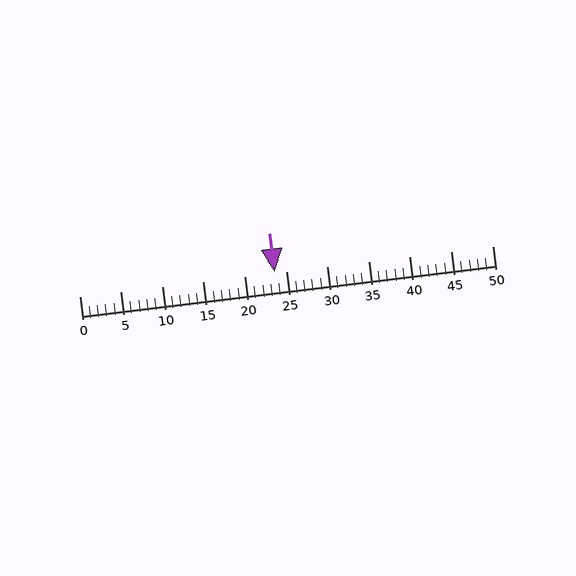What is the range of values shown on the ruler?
The ruler shows values from 0 to 50.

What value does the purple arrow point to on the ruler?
The purple arrow points to approximately 24.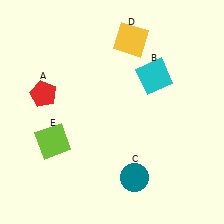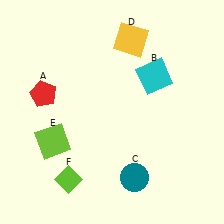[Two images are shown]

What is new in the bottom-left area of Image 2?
A lime diamond (F) was added in the bottom-left area of Image 2.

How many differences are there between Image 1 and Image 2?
There is 1 difference between the two images.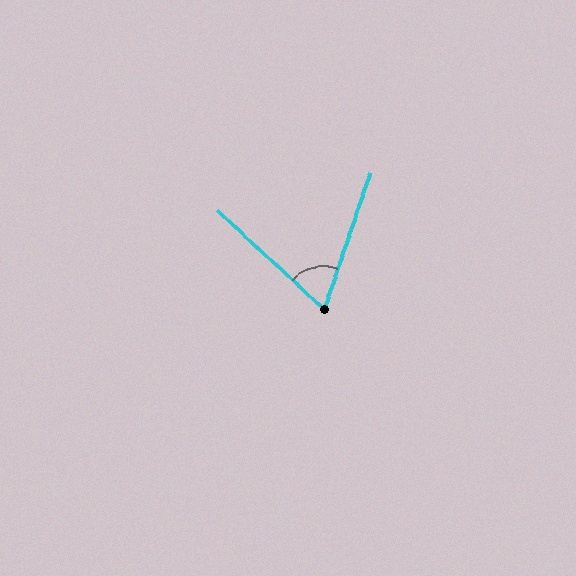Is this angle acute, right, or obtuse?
It is acute.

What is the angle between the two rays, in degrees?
Approximately 66 degrees.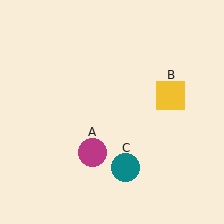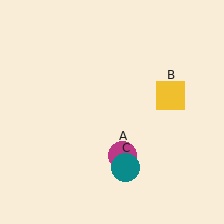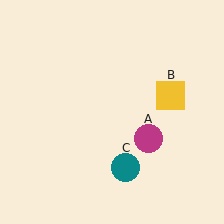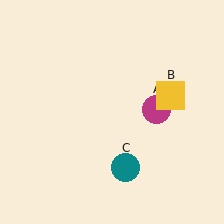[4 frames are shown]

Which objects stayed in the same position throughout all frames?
Yellow square (object B) and teal circle (object C) remained stationary.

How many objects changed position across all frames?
1 object changed position: magenta circle (object A).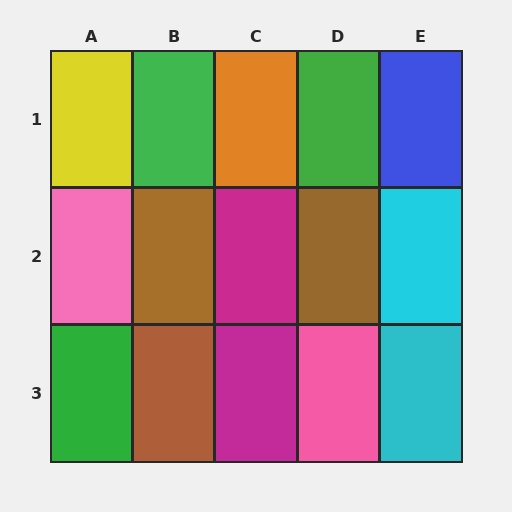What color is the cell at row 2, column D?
Brown.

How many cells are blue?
1 cell is blue.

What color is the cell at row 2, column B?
Brown.